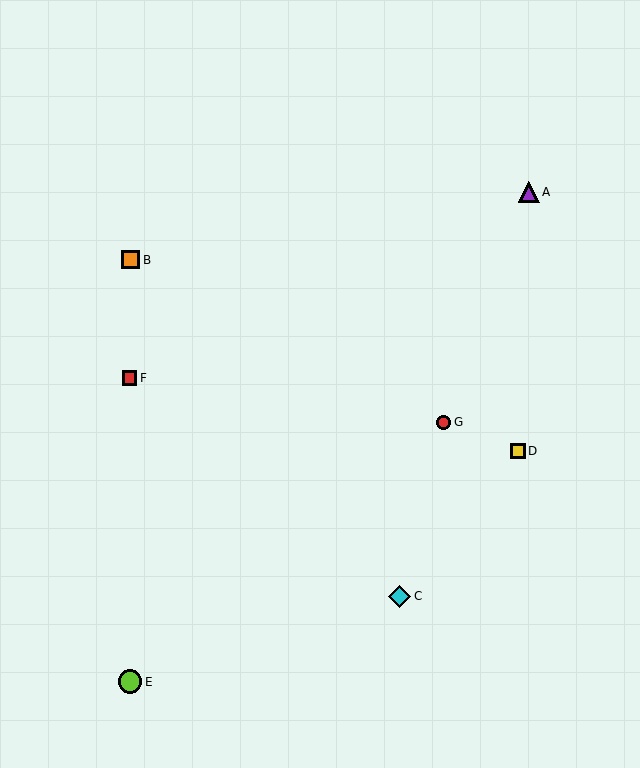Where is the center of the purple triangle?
The center of the purple triangle is at (529, 192).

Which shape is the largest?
The lime circle (labeled E) is the largest.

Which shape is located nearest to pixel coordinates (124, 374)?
The red square (labeled F) at (130, 378) is nearest to that location.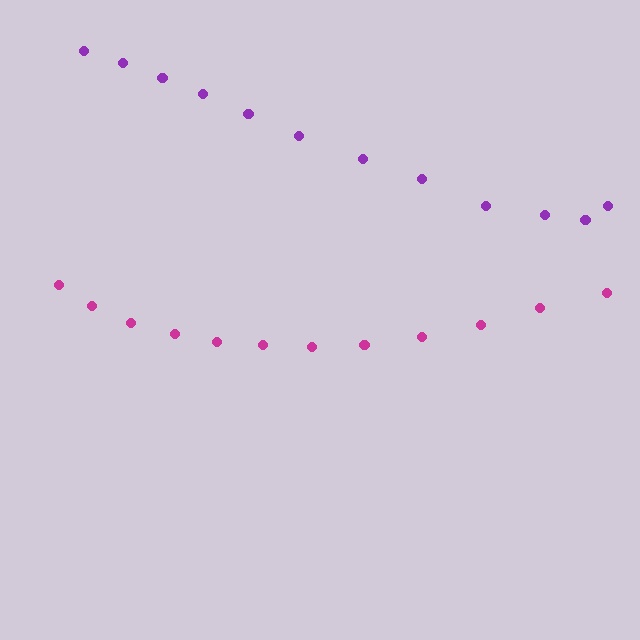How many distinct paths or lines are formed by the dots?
There are 2 distinct paths.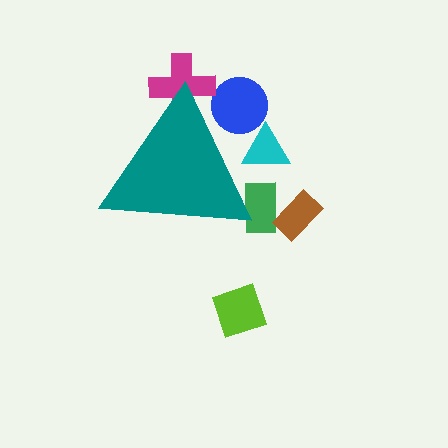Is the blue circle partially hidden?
Yes, the blue circle is partially hidden behind the teal triangle.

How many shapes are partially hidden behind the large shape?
4 shapes are partially hidden.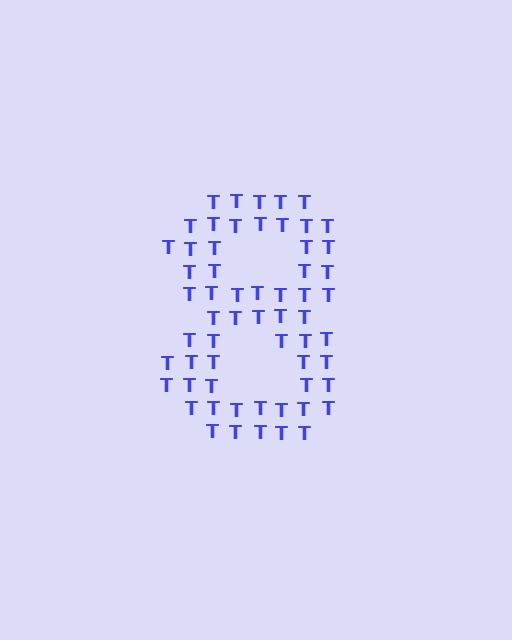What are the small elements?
The small elements are letter T's.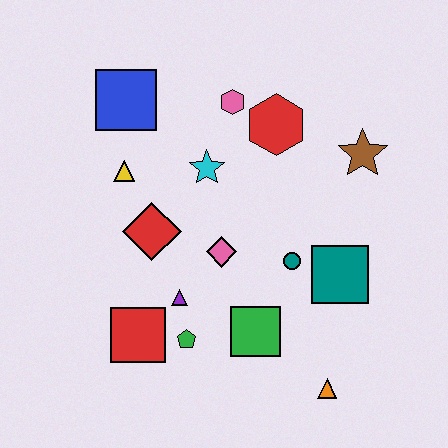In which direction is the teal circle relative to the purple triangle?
The teal circle is to the right of the purple triangle.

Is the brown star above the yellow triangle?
Yes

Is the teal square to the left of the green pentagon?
No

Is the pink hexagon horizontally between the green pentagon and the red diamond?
No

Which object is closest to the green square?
The green pentagon is closest to the green square.